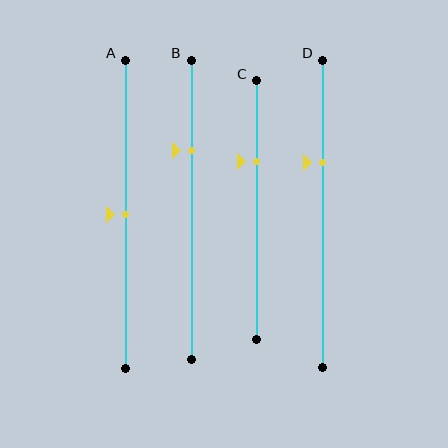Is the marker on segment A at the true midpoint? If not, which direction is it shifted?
Yes, the marker on segment A is at the true midpoint.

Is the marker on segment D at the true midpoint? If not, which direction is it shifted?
No, the marker on segment D is shifted upward by about 17% of the segment length.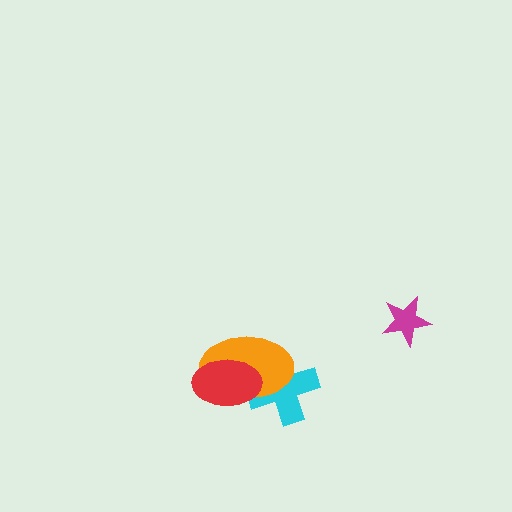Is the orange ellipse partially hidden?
Yes, it is partially covered by another shape.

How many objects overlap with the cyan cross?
2 objects overlap with the cyan cross.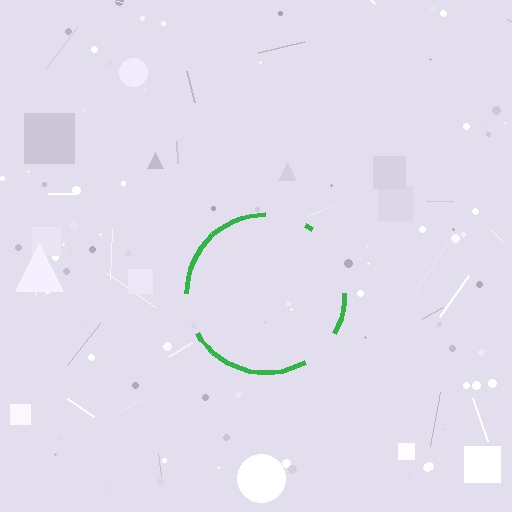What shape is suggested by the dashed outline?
The dashed outline suggests a circle.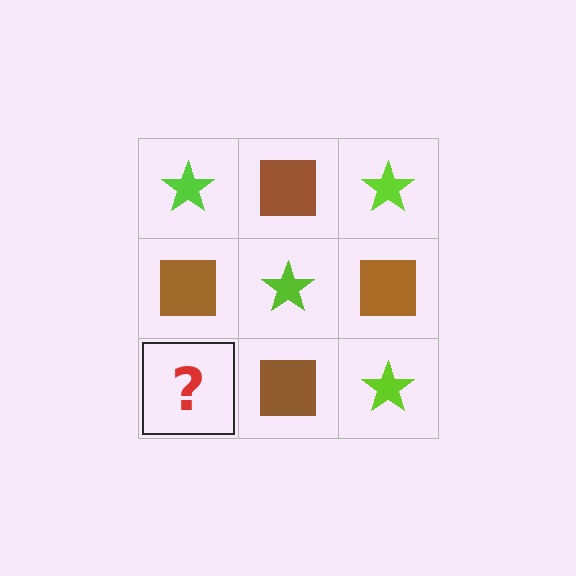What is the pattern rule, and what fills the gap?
The rule is that it alternates lime star and brown square in a checkerboard pattern. The gap should be filled with a lime star.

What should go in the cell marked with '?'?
The missing cell should contain a lime star.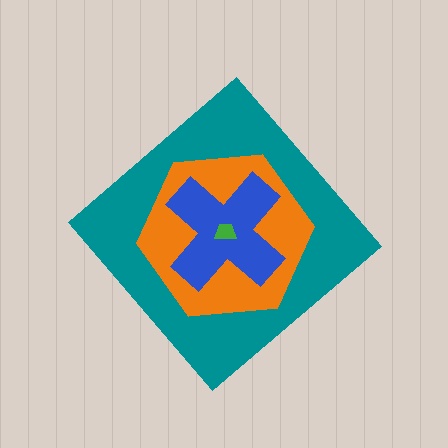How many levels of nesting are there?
4.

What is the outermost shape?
The teal diamond.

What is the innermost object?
The green trapezoid.